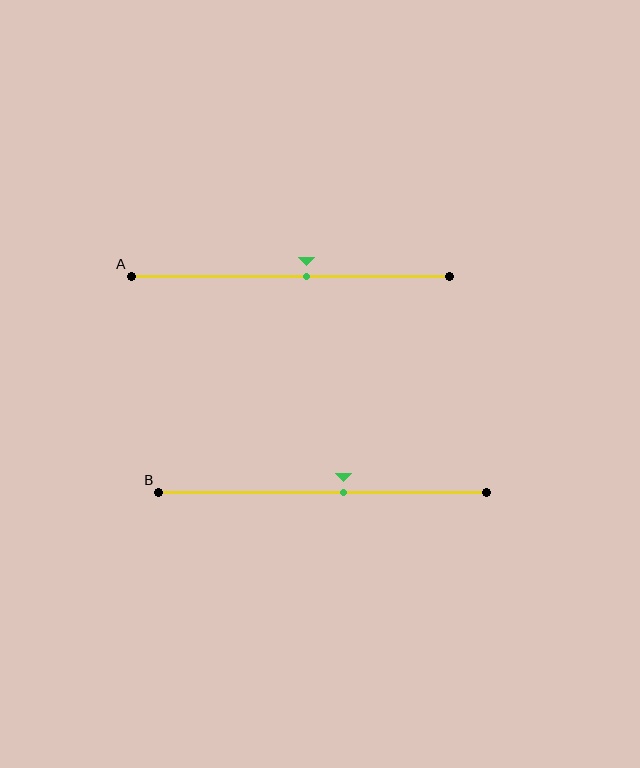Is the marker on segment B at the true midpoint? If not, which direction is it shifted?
No, the marker on segment B is shifted to the right by about 7% of the segment length.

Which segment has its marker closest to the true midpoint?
Segment A has its marker closest to the true midpoint.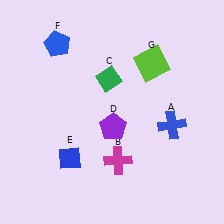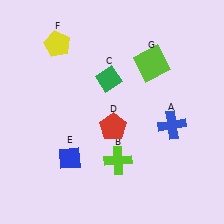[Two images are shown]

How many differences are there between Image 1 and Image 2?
There are 3 differences between the two images.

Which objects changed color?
B changed from magenta to lime. D changed from purple to red. F changed from blue to yellow.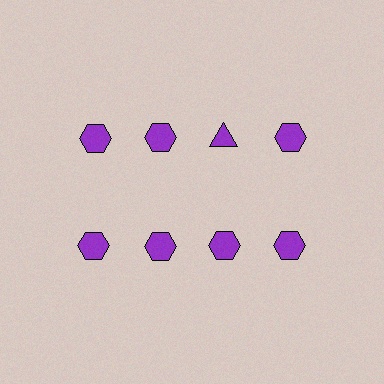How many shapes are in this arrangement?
There are 8 shapes arranged in a grid pattern.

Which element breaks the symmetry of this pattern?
The purple triangle in the top row, center column breaks the symmetry. All other shapes are purple hexagons.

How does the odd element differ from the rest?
It has a different shape: triangle instead of hexagon.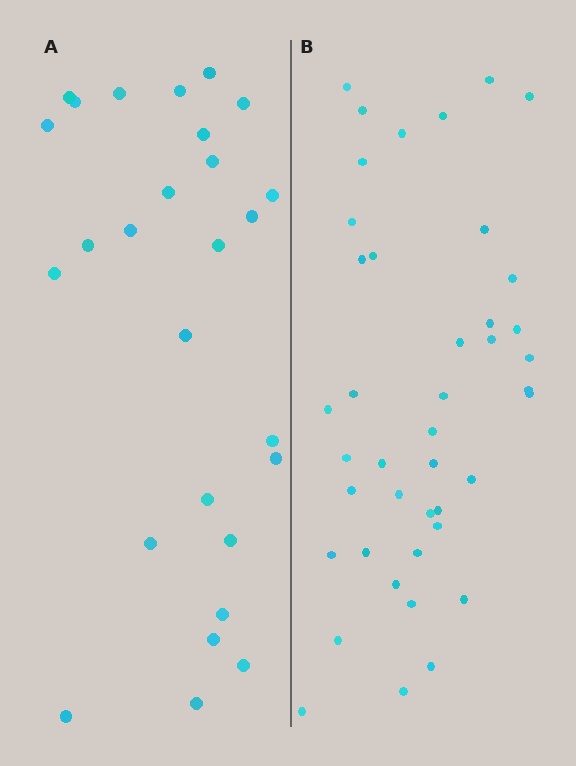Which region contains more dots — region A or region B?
Region B (the right region) has more dots.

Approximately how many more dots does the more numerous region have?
Region B has approximately 15 more dots than region A.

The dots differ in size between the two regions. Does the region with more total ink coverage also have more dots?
No. Region A has more total ink coverage because its dots are larger, but region B actually contains more individual dots. Total area can be misleading — the number of items is what matters here.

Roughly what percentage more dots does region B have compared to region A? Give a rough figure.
About 55% more.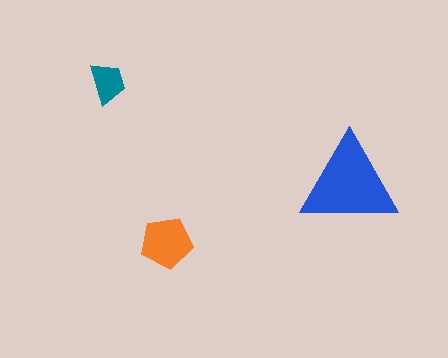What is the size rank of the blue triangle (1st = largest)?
1st.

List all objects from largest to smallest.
The blue triangle, the orange pentagon, the teal trapezoid.